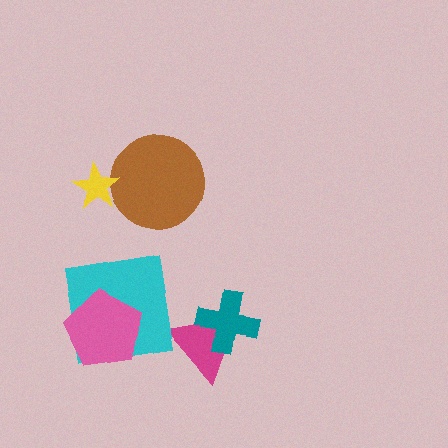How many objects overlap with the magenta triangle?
1 object overlaps with the magenta triangle.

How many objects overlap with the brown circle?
1 object overlaps with the brown circle.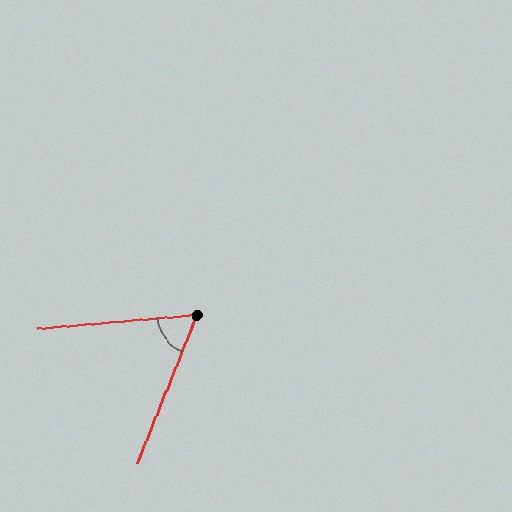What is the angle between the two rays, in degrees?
Approximately 63 degrees.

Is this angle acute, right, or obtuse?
It is acute.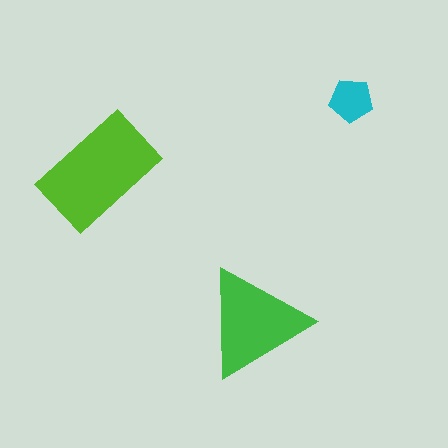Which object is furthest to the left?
The lime rectangle is leftmost.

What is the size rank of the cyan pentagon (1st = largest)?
3rd.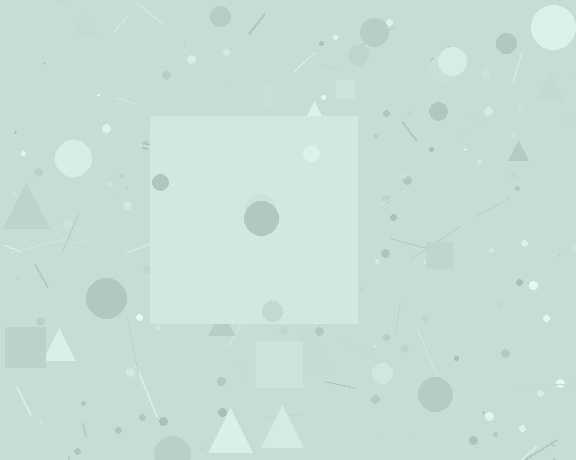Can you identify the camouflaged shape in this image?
The camouflaged shape is a square.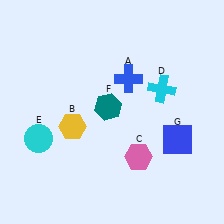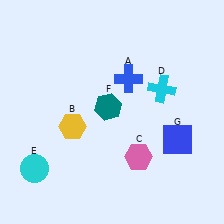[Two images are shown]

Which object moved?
The cyan circle (E) moved down.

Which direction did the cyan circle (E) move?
The cyan circle (E) moved down.